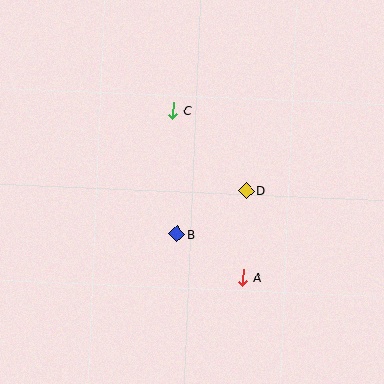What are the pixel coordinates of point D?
Point D is at (246, 191).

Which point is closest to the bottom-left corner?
Point B is closest to the bottom-left corner.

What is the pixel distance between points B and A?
The distance between B and A is 79 pixels.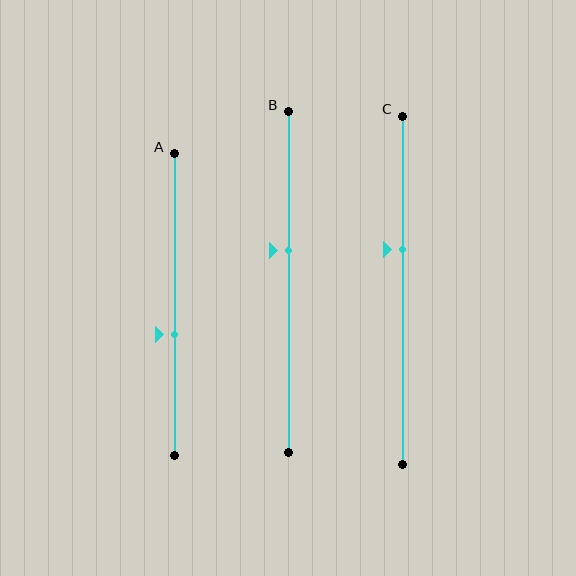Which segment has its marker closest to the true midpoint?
Segment B has its marker closest to the true midpoint.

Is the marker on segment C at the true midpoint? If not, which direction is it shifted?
No, the marker on segment C is shifted upward by about 12% of the segment length.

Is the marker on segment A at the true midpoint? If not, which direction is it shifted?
No, the marker on segment A is shifted downward by about 10% of the segment length.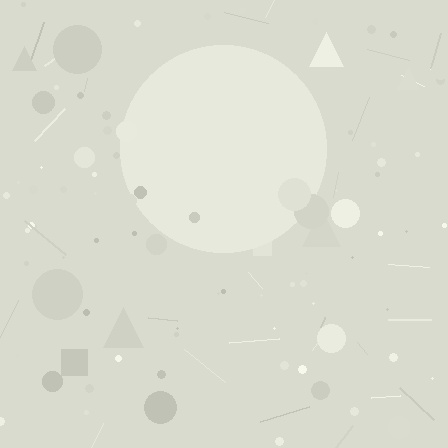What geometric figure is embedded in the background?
A circle is embedded in the background.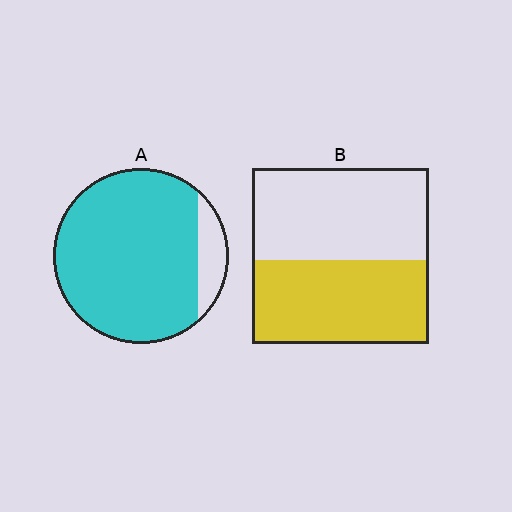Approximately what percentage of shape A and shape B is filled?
A is approximately 90% and B is approximately 50%.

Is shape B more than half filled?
Roughly half.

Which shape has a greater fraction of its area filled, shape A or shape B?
Shape A.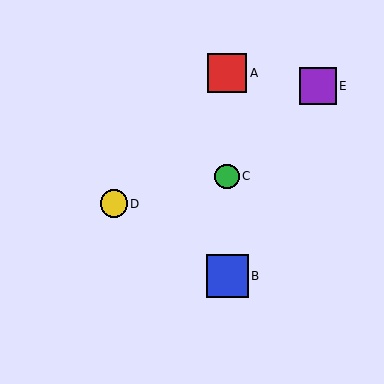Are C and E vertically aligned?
No, C is at x≈227 and E is at x≈318.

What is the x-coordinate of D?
Object D is at x≈114.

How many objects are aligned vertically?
3 objects (A, B, C) are aligned vertically.